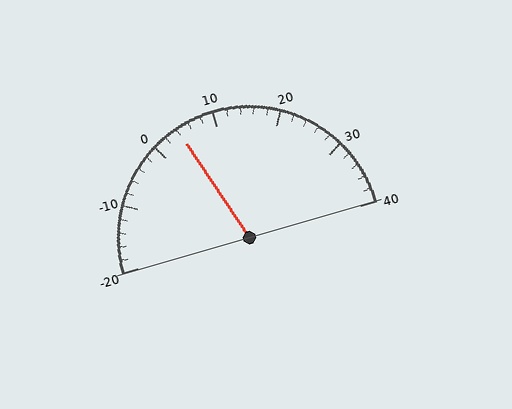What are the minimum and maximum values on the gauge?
The gauge ranges from -20 to 40.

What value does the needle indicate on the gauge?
The needle indicates approximately 4.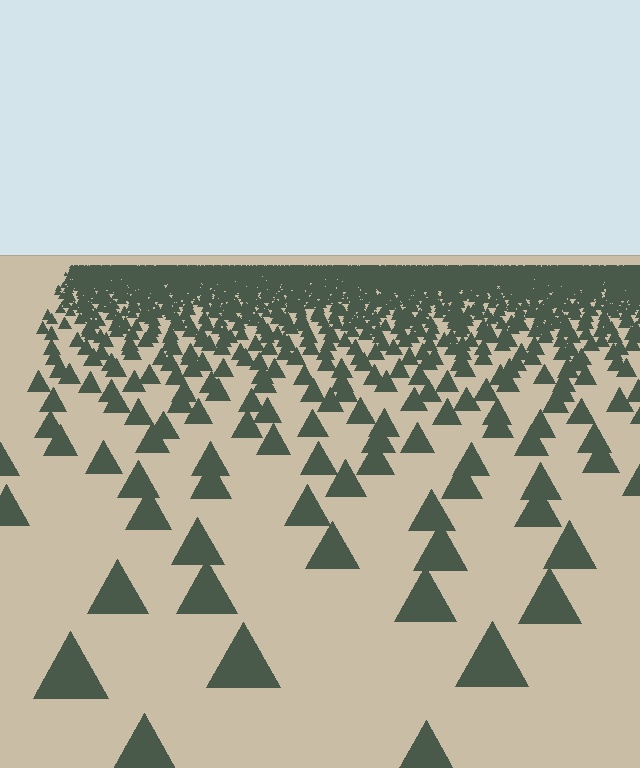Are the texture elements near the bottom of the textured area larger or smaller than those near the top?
Larger. Near the bottom, elements are closer to the viewer and appear at a bigger on-screen size.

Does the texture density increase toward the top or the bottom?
Density increases toward the top.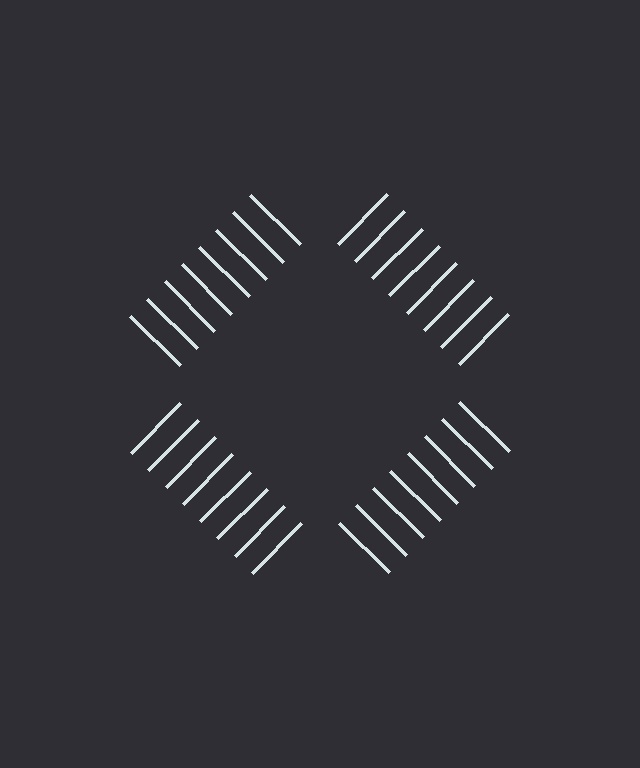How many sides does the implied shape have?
4 sides — the line-ends trace a square.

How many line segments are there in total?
32 — 8 along each of the 4 edges.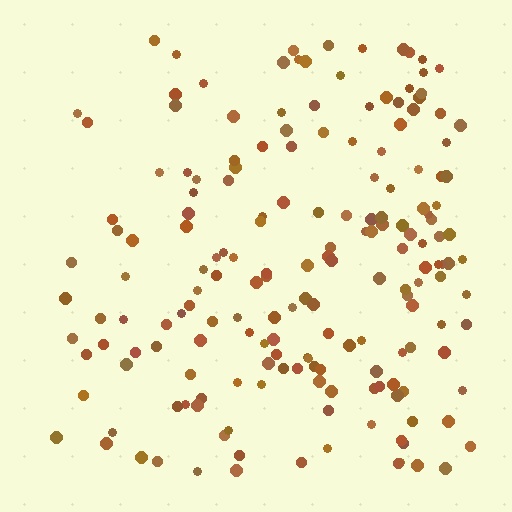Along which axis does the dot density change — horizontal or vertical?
Horizontal.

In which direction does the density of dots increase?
From left to right, with the right side densest.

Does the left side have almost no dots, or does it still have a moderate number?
Still a moderate number, just noticeably fewer than the right.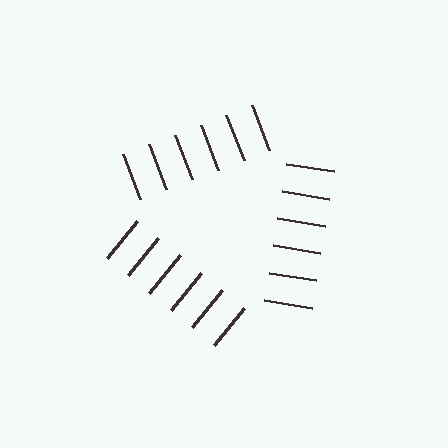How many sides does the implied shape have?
3 sides — the line-ends trace a triangle.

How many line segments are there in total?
18 — 6 along each of the 3 edges.